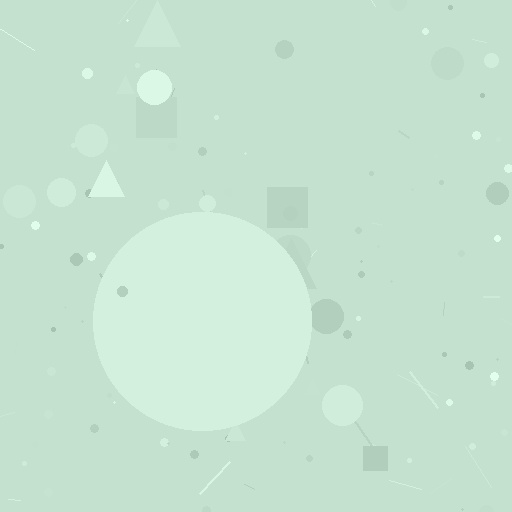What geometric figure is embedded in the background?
A circle is embedded in the background.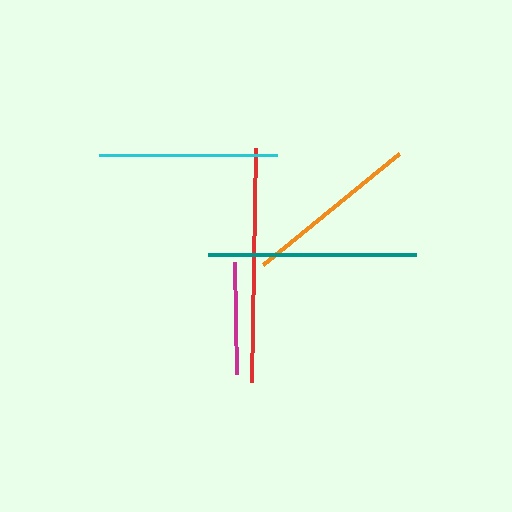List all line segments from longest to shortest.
From longest to shortest: red, teal, cyan, orange, magenta.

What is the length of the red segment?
The red segment is approximately 234 pixels long.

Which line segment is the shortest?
The magenta line is the shortest at approximately 111 pixels.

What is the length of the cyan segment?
The cyan segment is approximately 178 pixels long.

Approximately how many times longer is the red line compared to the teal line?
The red line is approximately 1.1 times the length of the teal line.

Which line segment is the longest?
The red line is the longest at approximately 234 pixels.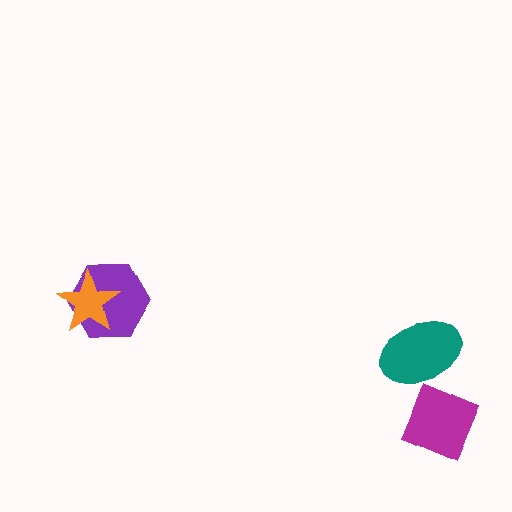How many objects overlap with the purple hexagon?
1 object overlaps with the purple hexagon.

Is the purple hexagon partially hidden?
Yes, it is partially covered by another shape.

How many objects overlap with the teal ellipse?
0 objects overlap with the teal ellipse.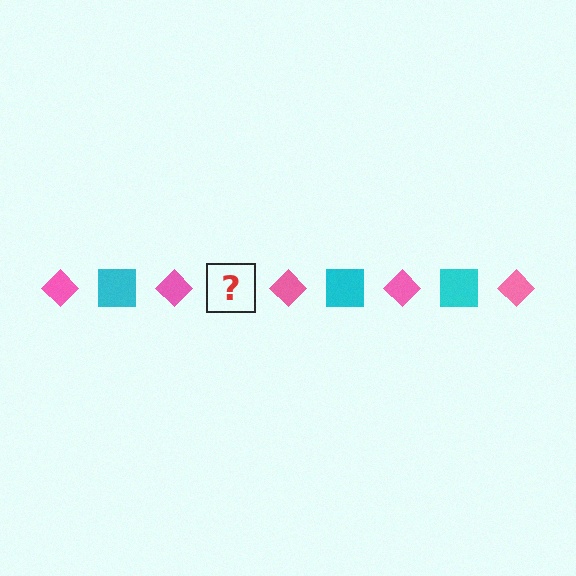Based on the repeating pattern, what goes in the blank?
The blank should be a cyan square.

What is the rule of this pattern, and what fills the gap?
The rule is that the pattern alternates between pink diamond and cyan square. The gap should be filled with a cyan square.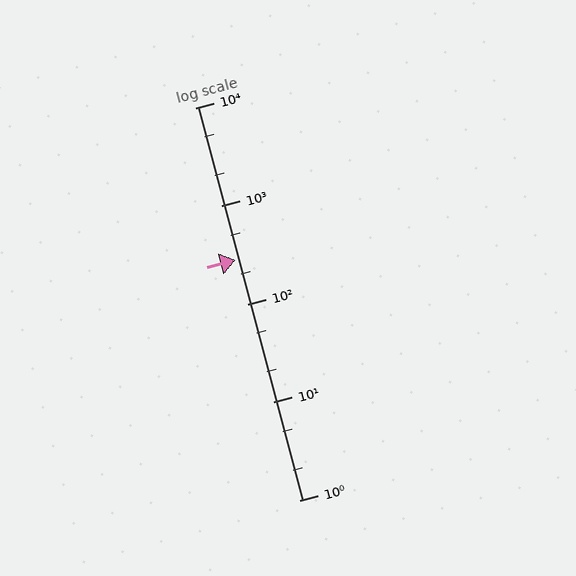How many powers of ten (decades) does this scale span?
The scale spans 4 decades, from 1 to 10000.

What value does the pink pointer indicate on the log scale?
The pointer indicates approximately 280.